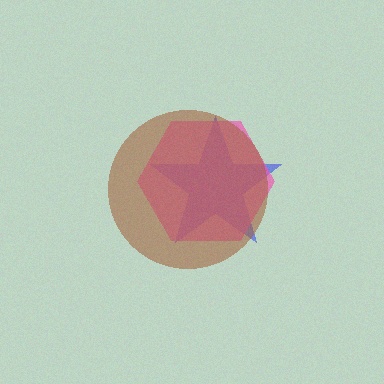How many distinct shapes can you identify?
There are 3 distinct shapes: a blue star, a pink hexagon, a brown circle.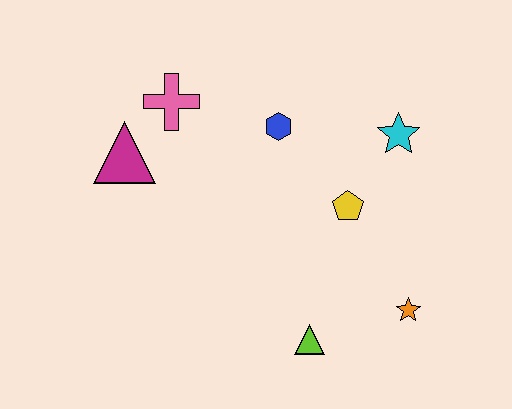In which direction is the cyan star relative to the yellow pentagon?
The cyan star is above the yellow pentagon.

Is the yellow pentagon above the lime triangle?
Yes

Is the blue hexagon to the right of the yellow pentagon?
No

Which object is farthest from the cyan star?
The magenta triangle is farthest from the cyan star.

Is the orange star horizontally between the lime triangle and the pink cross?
No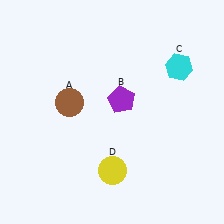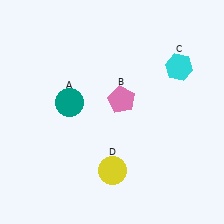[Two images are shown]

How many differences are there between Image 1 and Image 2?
There are 2 differences between the two images.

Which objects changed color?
A changed from brown to teal. B changed from purple to pink.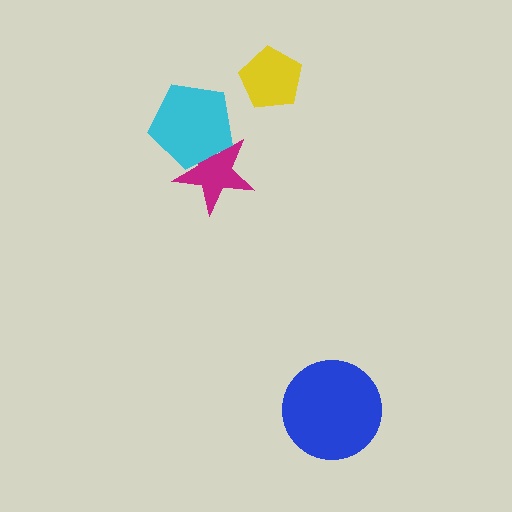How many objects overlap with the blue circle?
0 objects overlap with the blue circle.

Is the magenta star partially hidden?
Yes, it is partially covered by another shape.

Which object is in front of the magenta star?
The cyan pentagon is in front of the magenta star.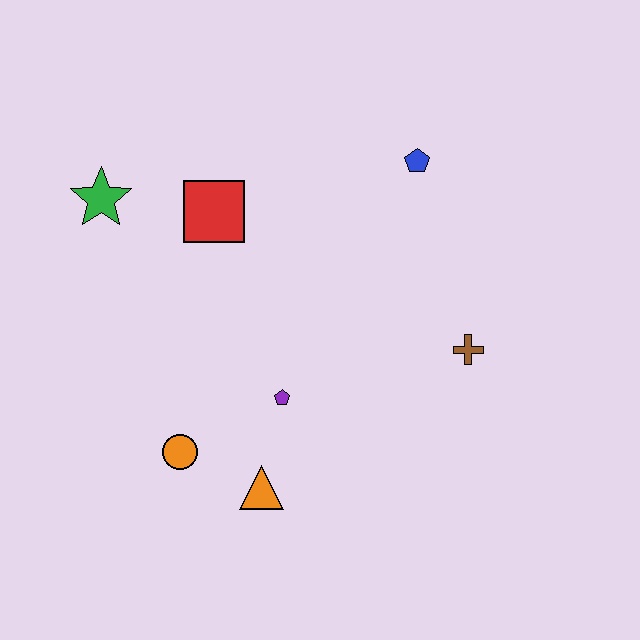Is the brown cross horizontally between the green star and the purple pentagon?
No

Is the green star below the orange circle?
No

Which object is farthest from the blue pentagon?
The orange circle is farthest from the blue pentagon.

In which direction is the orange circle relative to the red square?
The orange circle is below the red square.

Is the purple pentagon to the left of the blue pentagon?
Yes